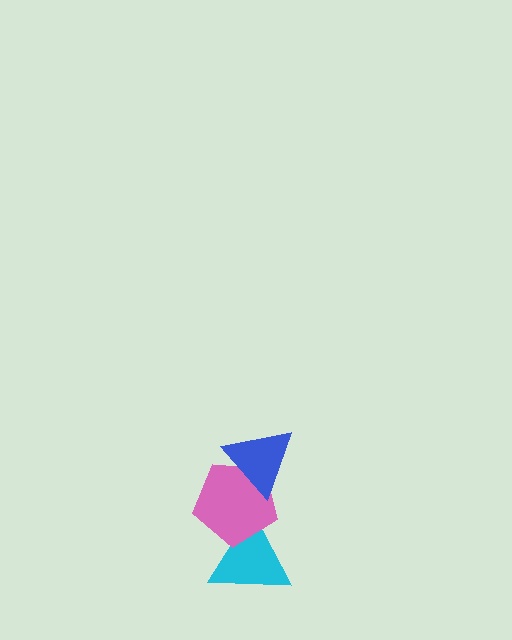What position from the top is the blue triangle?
The blue triangle is 1st from the top.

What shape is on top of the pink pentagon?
The blue triangle is on top of the pink pentagon.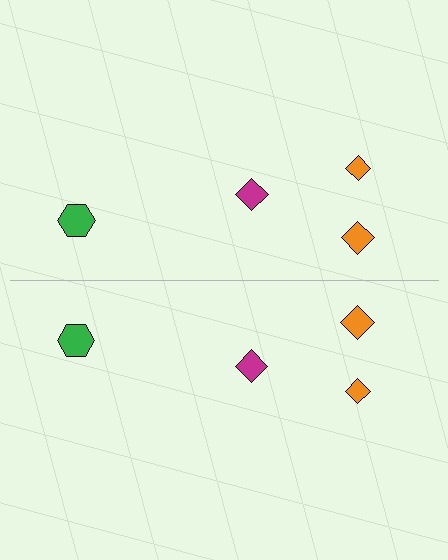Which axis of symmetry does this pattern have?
The pattern has a horizontal axis of symmetry running through the center of the image.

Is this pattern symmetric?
Yes, this pattern has bilateral (reflection) symmetry.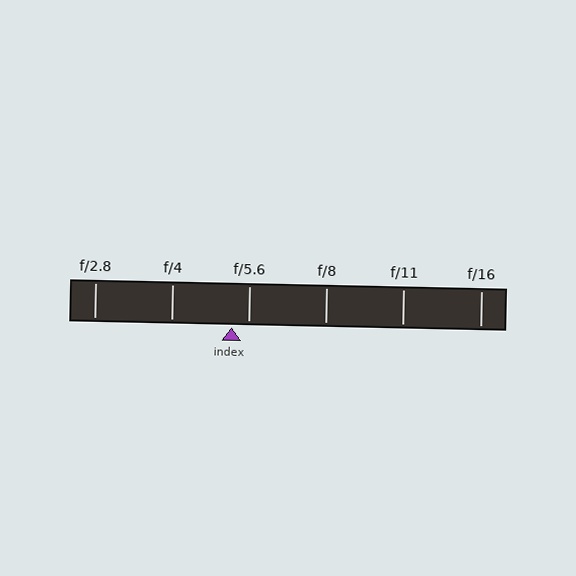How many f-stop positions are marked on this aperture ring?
There are 6 f-stop positions marked.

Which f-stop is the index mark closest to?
The index mark is closest to f/5.6.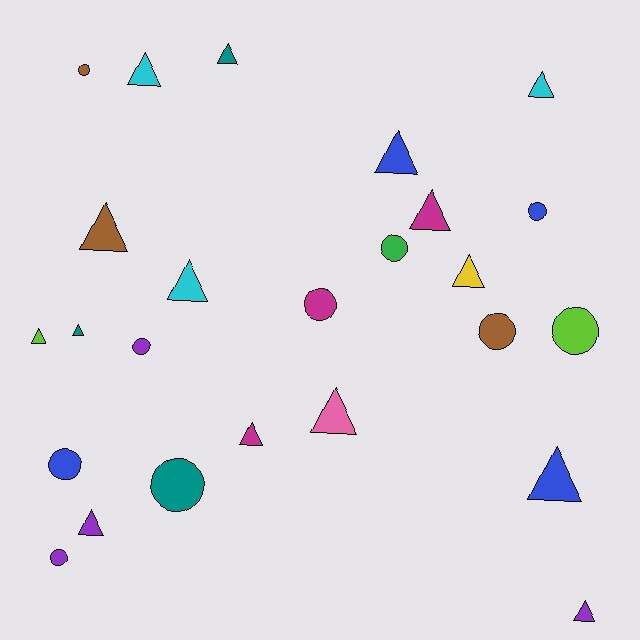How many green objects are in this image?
There is 1 green object.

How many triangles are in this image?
There are 15 triangles.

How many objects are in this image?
There are 25 objects.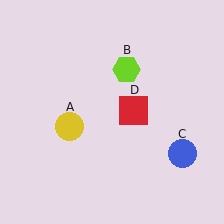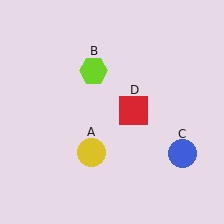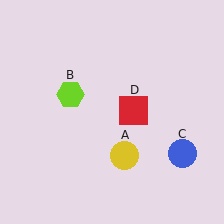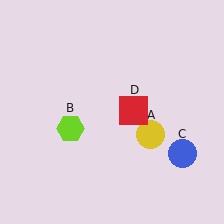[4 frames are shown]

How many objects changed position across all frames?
2 objects changed position: yellow circle (object A), lime hexagon (object B).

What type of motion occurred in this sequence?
The yellow circle (object A), lime hexagon (object B) rotated counterclockwise around the center of the scene.